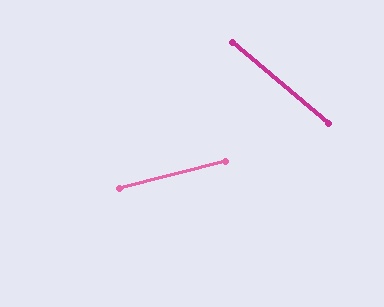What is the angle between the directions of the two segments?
Approximately 55 degrees.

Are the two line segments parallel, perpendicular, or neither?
Neither parallel nor perpendicular — they differ by about 55°.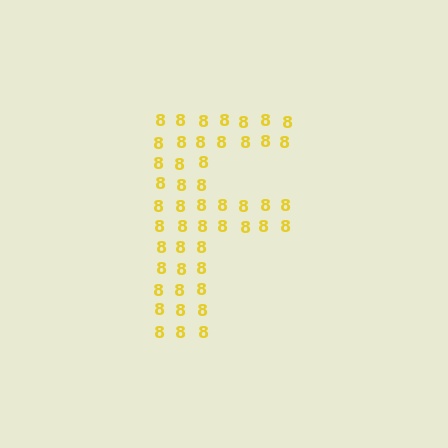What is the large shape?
The large shape is the letter F.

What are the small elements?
The small elements are digit 8's.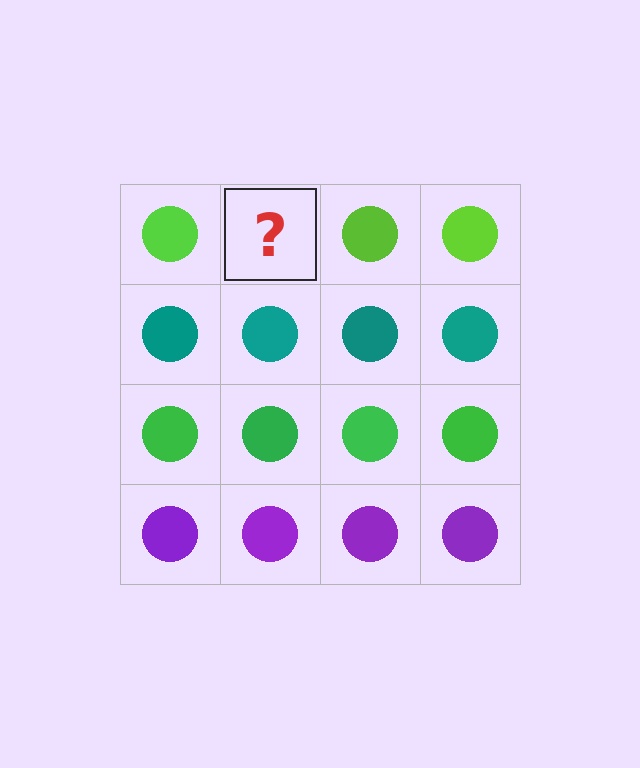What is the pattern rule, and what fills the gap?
The rule is that each row has a consistent color. The gap should be filled with a lime circle.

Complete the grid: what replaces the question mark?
The question mark should be replaced with a lime circle.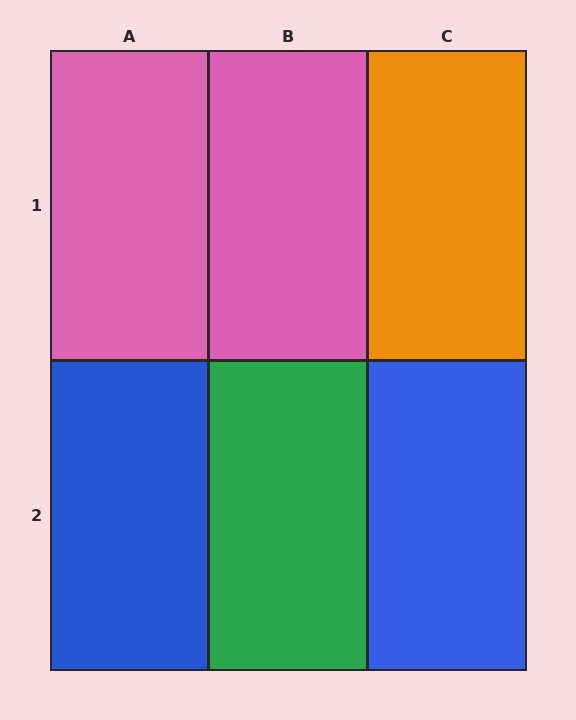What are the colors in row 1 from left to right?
Pink, pink, orange.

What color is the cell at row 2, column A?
Blue.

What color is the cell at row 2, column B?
Green.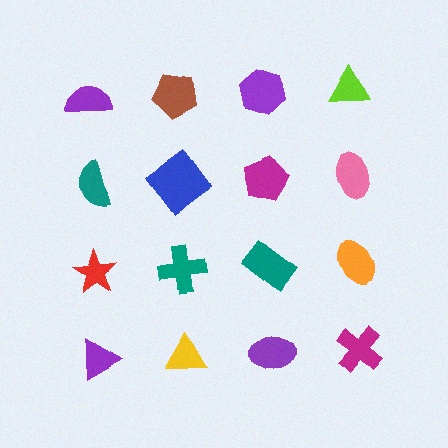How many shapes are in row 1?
4 shapes.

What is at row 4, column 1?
A purple triangle.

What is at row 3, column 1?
A red star.